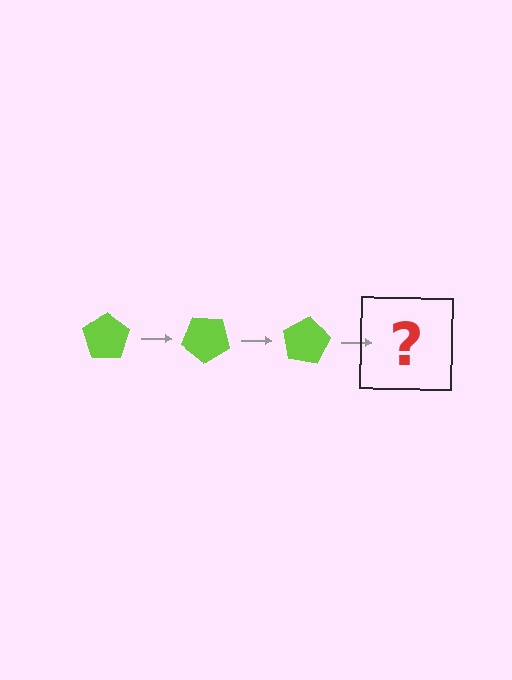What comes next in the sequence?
The next element should be a lime pentagon rotated 120 degrees.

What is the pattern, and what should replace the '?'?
The pattern is that the pentagon rotates 40 degrees each step. The '?' should be a lime pentagon rotated 120 degrees.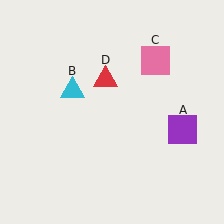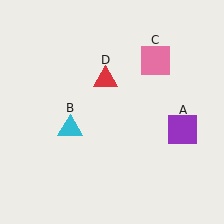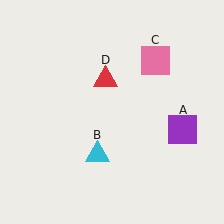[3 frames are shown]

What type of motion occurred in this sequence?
The cyan triangle (object B) rotated counterclockwise around the center of the scene.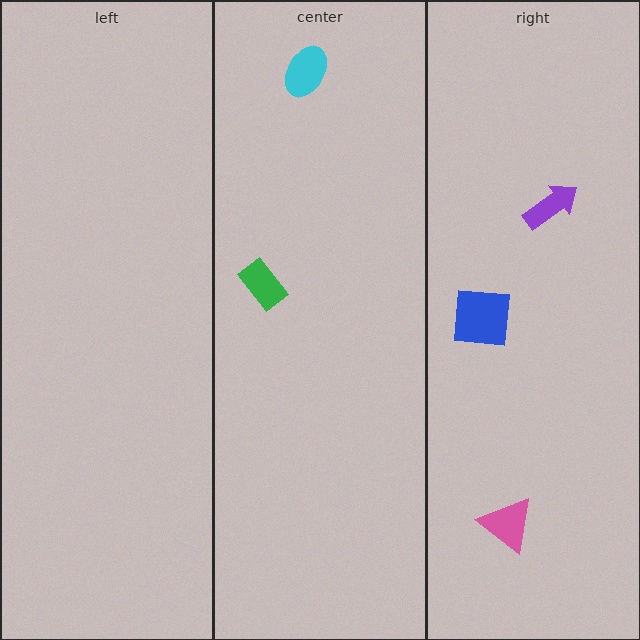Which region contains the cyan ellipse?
The center region.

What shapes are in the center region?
The green rectangle, the cyan ellipse.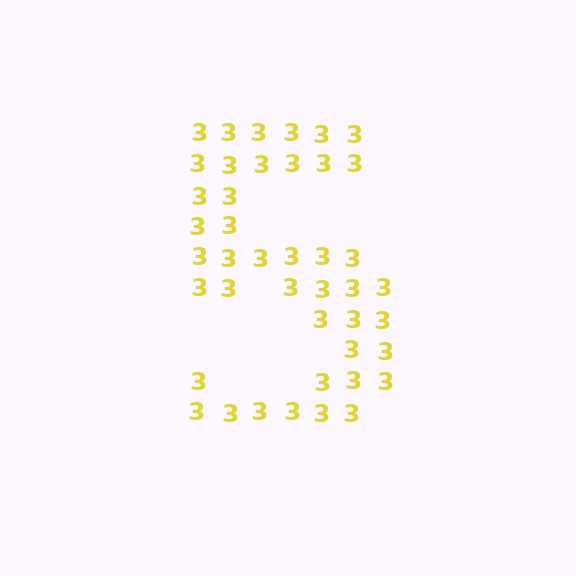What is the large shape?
The large shape is the digit 5.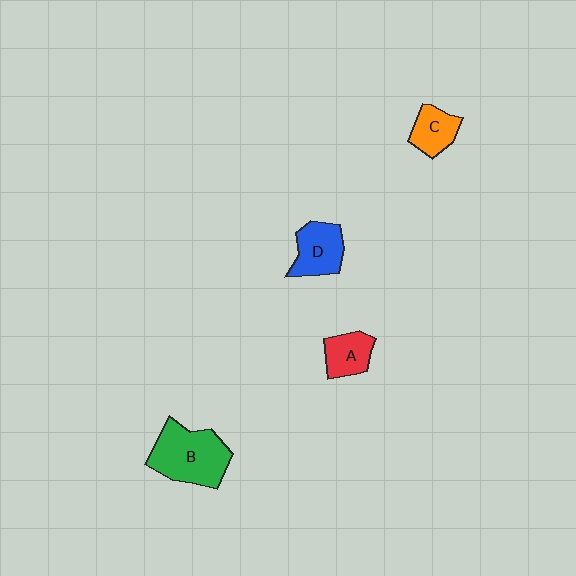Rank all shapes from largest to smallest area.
From largest to smallest: B (green), D (blue), A (red), C (orange).